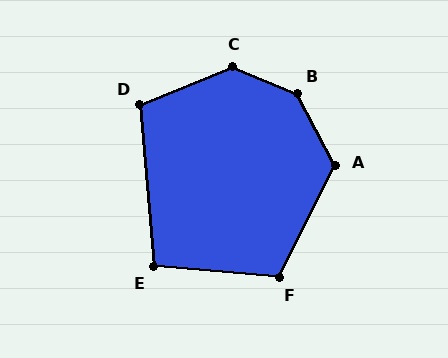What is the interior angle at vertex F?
Approximately 112 degrees (obtuse).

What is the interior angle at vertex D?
Approximately 107 degrees (obtuse).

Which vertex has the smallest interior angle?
E, at approximately 100 degrees.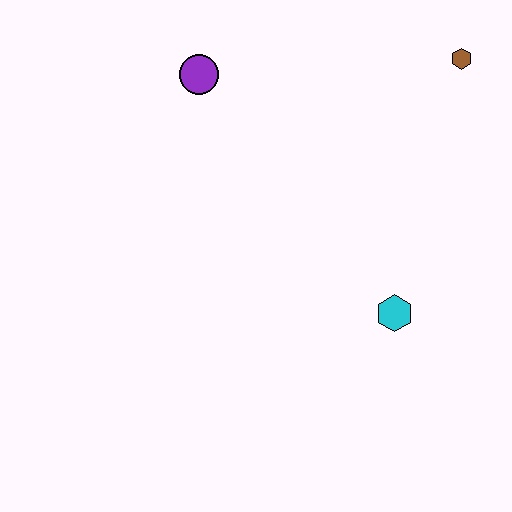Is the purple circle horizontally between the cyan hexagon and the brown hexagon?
No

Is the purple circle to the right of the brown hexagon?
No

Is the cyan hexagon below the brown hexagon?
Yes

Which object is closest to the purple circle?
The brown hexagon is closest to the purple circle.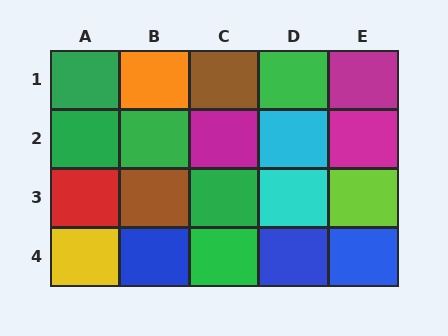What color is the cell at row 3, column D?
Cyan.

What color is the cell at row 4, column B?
Blue.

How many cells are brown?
2 cells are brown.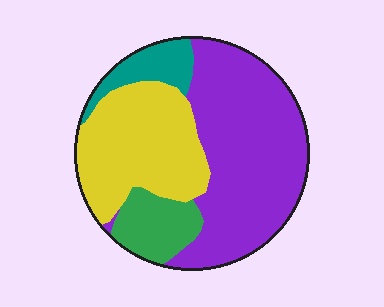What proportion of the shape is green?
Green takes up about one tenth (1/10) of the shape.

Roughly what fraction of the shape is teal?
Teal covers about 10% of the shape.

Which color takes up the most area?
Purple, at roughly 50%.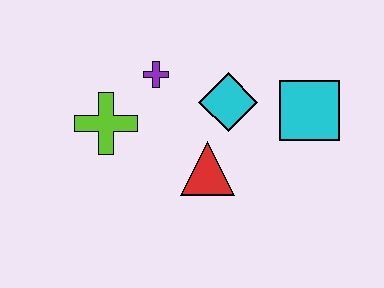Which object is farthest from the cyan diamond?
The lime cross is farthest from the cyan diamond.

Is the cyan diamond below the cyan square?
No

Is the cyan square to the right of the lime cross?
Yes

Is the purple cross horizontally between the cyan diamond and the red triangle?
No